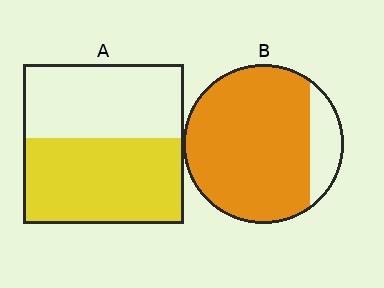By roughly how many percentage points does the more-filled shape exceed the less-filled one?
By roughly 30 percentage points (B over A).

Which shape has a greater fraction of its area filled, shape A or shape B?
Shape B.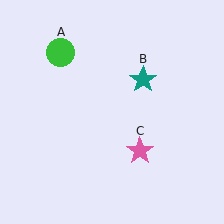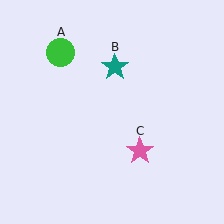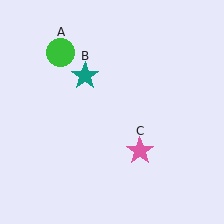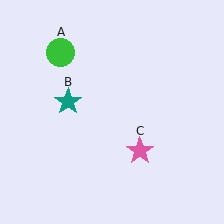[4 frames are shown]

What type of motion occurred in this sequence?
The teal star (object B) rotated counterclockwise around the center of the scene.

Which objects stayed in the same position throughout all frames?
Green circle (object A) and pink star (object C) remained stationary.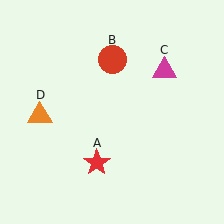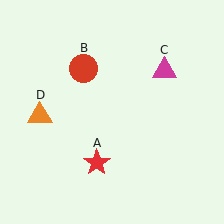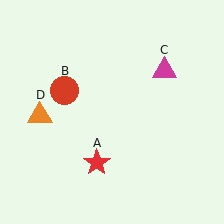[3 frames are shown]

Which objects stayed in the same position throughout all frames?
Red star (object A) and magenta triangle (object C) and orange triangle (object D) remained stationary.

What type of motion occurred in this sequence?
The red circle (object B) rotated counterclockwise around the center of the scene.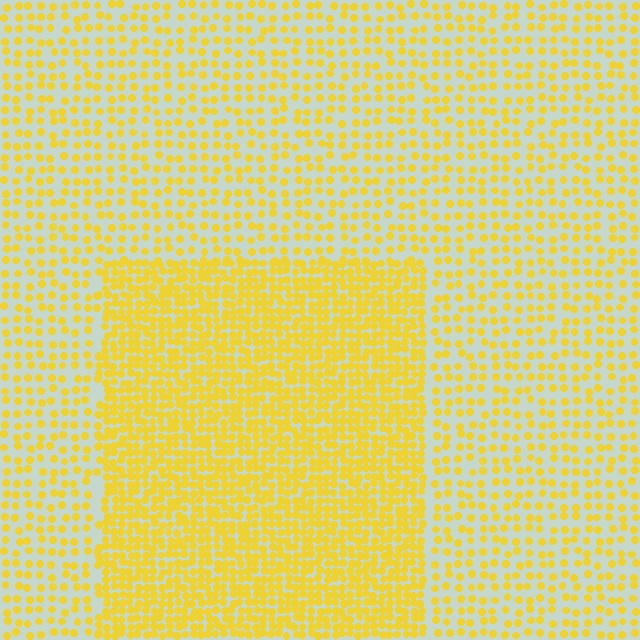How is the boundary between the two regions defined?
The boundary is defined by a change in element density (approximately 2.2x ratio). All elements are the same color, size, and shape.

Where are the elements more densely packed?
The elements are more densely packed inside the rectangle boundary.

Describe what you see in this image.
The image contains small yellow elements arranged at two different densities. A rectangle-shaped region is visible where the elements are more densely packed than the surrounding area.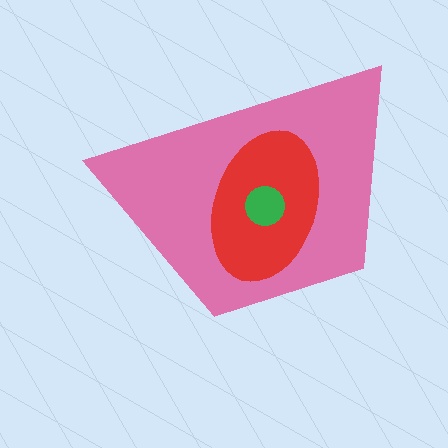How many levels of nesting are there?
3.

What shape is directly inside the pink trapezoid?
The red ellipse.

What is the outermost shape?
The pink trapezoid.